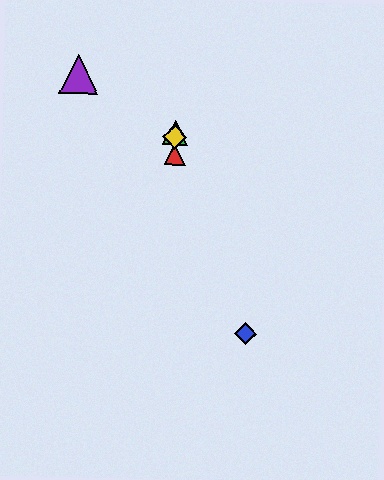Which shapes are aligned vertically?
The red triangle, the green triangle, the yellow diamond are aligned vertically.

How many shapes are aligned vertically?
3 shapes (the red triangle, the green triangle, the yellow diamond) are aligned vertically.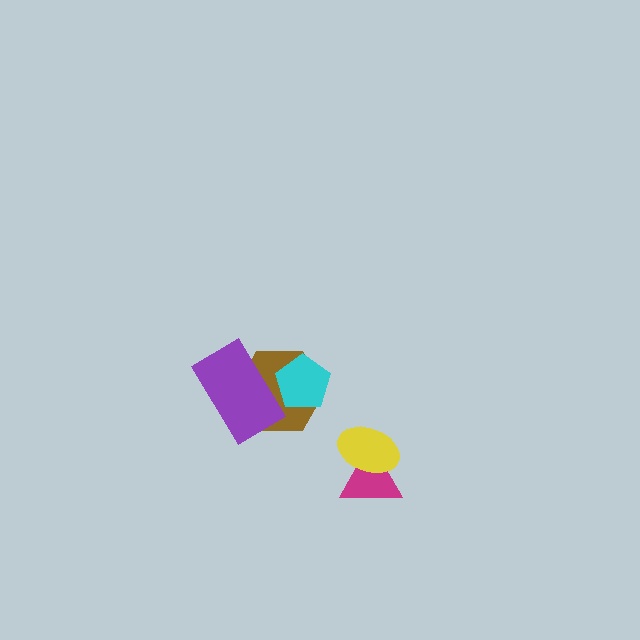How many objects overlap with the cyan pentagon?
2 objects overlap with the cyan pentagon.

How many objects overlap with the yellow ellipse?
1 object overlaps with the yellow ellipse.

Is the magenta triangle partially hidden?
Yes, it is partially covered by another shape.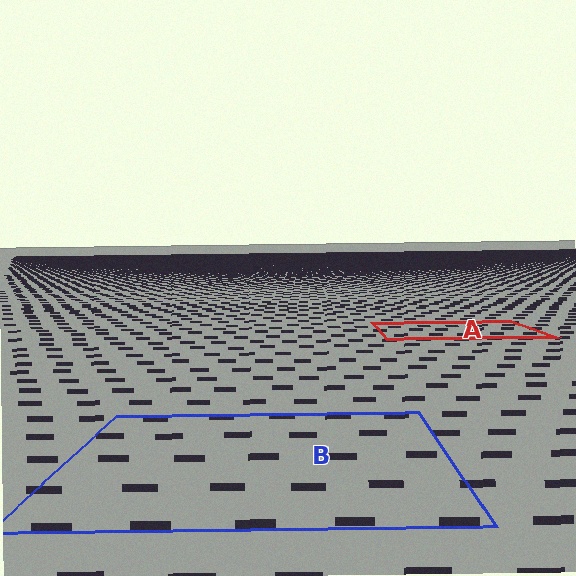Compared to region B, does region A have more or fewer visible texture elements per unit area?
Region A has more texture elements per unit area — they are packed more densely because it is farther away.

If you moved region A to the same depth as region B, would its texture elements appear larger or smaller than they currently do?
They would appear larger. At a closer depth, the same texture elements are projected at a bigger on-screen size.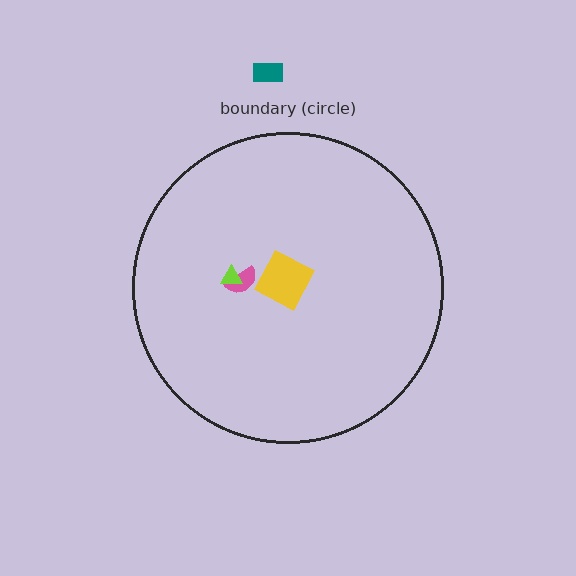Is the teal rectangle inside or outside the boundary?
Outside.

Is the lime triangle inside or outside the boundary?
Inside.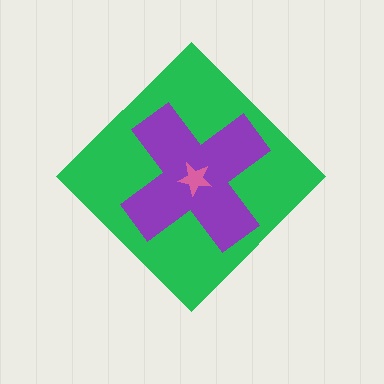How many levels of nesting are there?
3.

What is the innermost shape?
The pink star.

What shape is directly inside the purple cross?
The pink star.